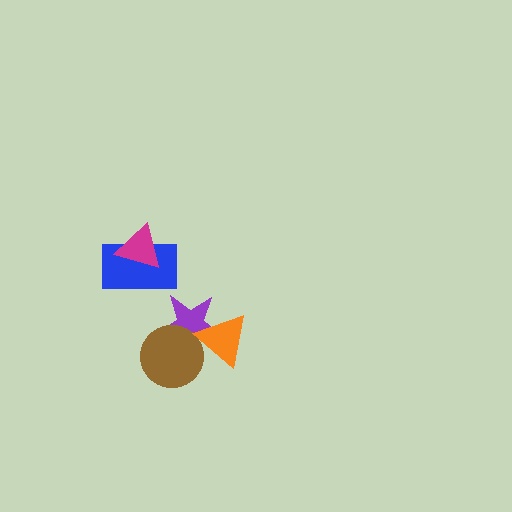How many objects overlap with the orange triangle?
2 objects overlap with the orange triangle.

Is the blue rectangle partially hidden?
Yes, it is partially covered by another shape.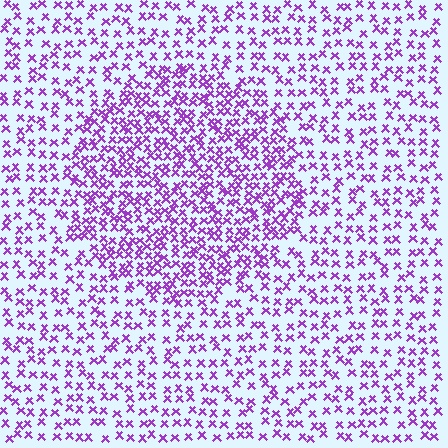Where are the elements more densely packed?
The elements are more densely packed inside the circle boundary.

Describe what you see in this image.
The image contains small purple elements arranged at two different densities. A circle-shaped region is visible where the elements are more densely packed than the surrounding area.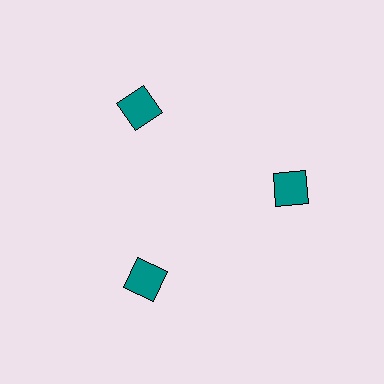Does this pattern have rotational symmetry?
Yes, this pattern has 3-fold rotational symmetry. It looks the same after rotating 120 degrees around the center.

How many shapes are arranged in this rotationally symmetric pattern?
There are 3 shapes, arranged in 3 groups of 1.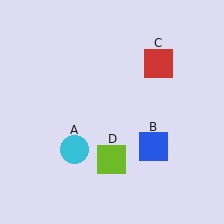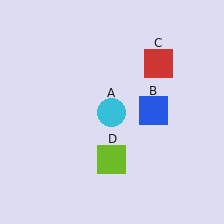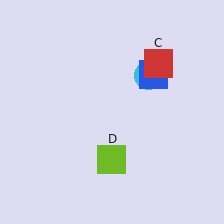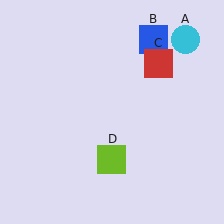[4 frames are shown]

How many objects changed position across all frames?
2 objects changed position: cyan circle (object A), blue square (object B).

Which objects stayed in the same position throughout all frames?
Red square (object C) and lime square (object D) remained stationary.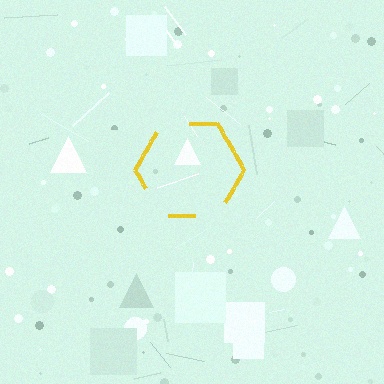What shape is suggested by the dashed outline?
The dashed outline suggests a hexagon.